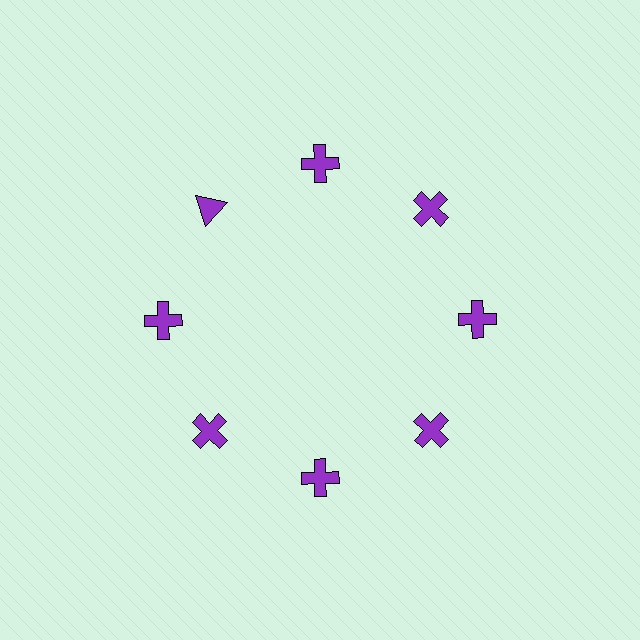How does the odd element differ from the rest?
It has a different shape: triangle instead of cross.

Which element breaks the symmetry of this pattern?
The purple triangle at roughly the 10 o'clock position breaks the symmetry. All other shapes are purple crosses.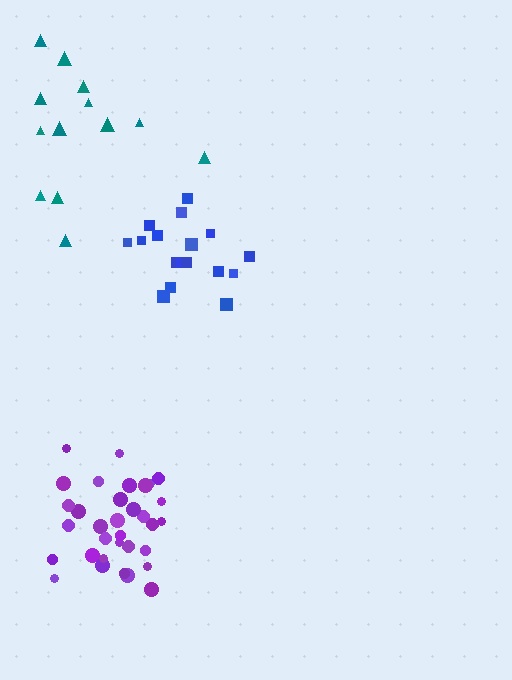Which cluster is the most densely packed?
Purple.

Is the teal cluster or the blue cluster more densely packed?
Blue.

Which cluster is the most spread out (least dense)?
Teal.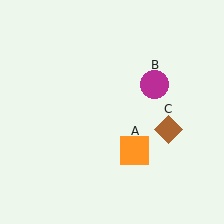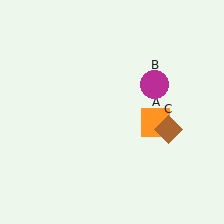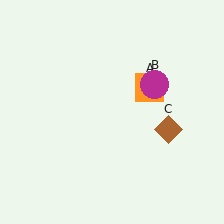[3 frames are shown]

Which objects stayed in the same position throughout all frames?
Magenta circle (object B) and brown diamond (object C) remained stationary.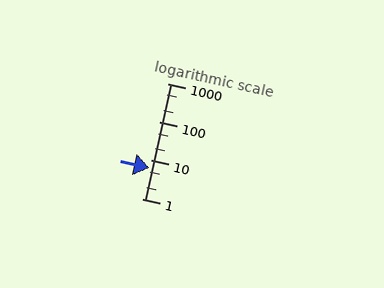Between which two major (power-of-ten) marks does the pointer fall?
The pointer is between 1 and 10.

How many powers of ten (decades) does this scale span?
The scale spans 3 decades, from 1 to 1000.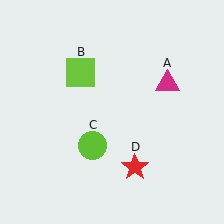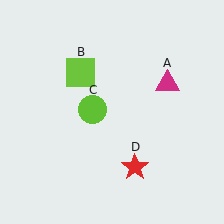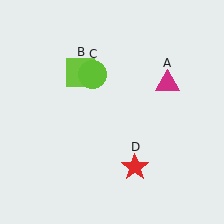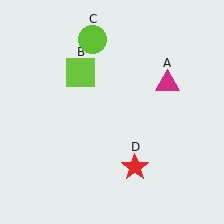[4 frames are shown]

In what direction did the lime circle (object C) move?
The lime circle (object C) moved up.